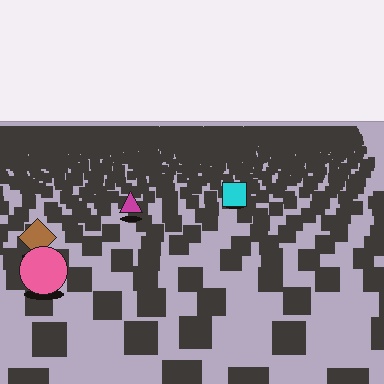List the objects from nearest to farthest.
From nearest to farthest: the pink circle, the brown diamond, the magenta triangle, the cyan square.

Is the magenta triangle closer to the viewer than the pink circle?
No. The pink circle is closer — you can tell from the texture gradient: the ground texture is coarser near it.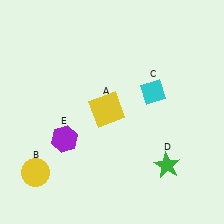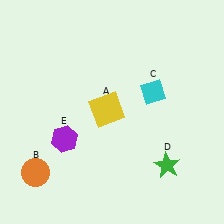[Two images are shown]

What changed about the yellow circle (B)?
In Image 1, B is yellow. In Image 2, it changed to orange.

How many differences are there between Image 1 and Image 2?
There is 1 difference between the two images.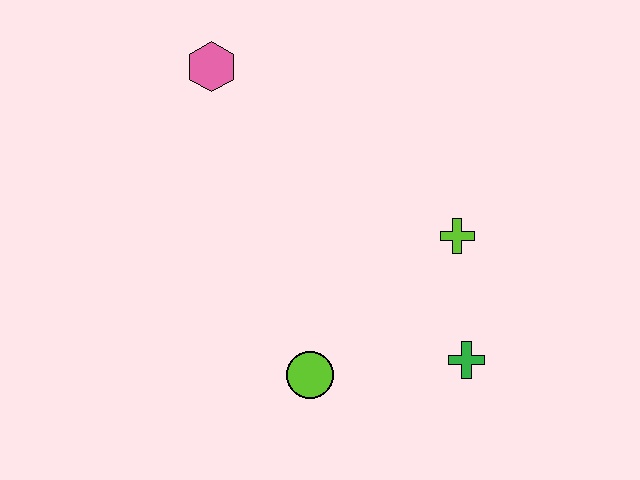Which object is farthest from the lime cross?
The pink hexagon is farthest from the lime cross.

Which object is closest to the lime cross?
The green cross is closest to the lime cross.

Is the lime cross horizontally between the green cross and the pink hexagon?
Yes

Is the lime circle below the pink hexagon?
Yes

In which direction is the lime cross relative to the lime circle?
The lime cross is to the right of the lime circle.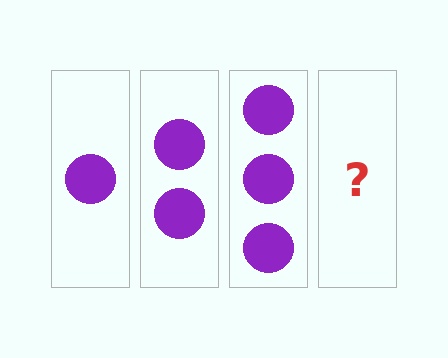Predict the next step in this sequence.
The next step is 4 circles.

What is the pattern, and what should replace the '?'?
The pattern is that each step adds one more circle. The '?' should be 4 circles.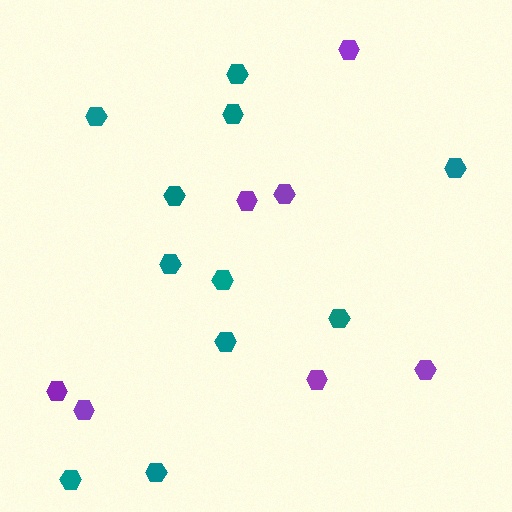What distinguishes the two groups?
There are 2 groups: one group of teal hexagons (11) and one group of purple hexagons (7).